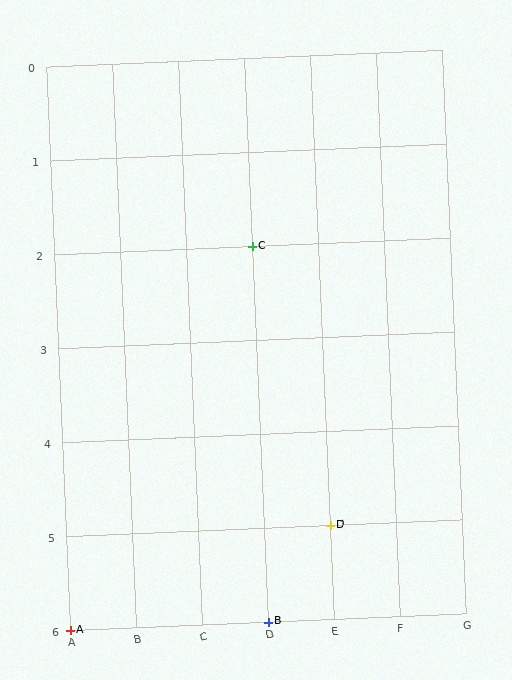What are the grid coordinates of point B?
Point B is at grid coordinates (D, 6).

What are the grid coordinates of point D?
Point D is at grid coordinates (E, 5).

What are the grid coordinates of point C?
Point C is at grid coordinates (D, 2).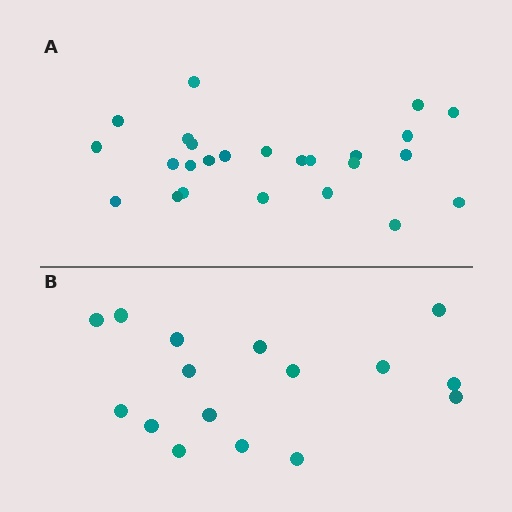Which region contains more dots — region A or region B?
Region A (the top region) has more dots.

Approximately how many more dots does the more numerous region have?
Region A has roughly 8 or so more dots than region B.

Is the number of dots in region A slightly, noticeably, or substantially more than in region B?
Region A has substantially more. The ratio is roughly 1.6 to 1.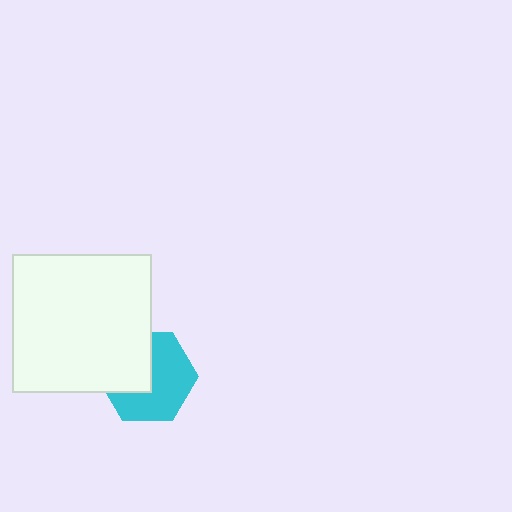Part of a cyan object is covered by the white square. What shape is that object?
It is a hexagon.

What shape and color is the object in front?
The object in front is a white square.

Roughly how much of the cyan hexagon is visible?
About half of it is visible (roughly 60%).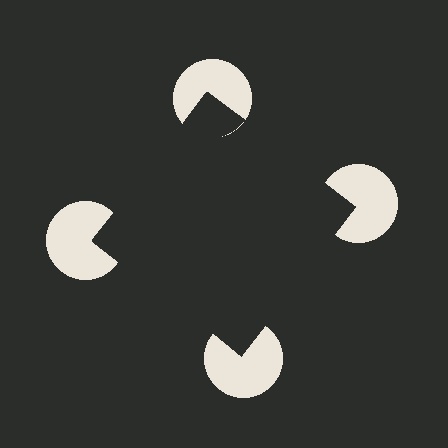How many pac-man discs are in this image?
There are 4 — one at each vertex of the illusory square.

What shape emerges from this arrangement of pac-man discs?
An illusory square — its edges are inferred from the aligned wedge cuts in the pac-man discs, not physically drawn.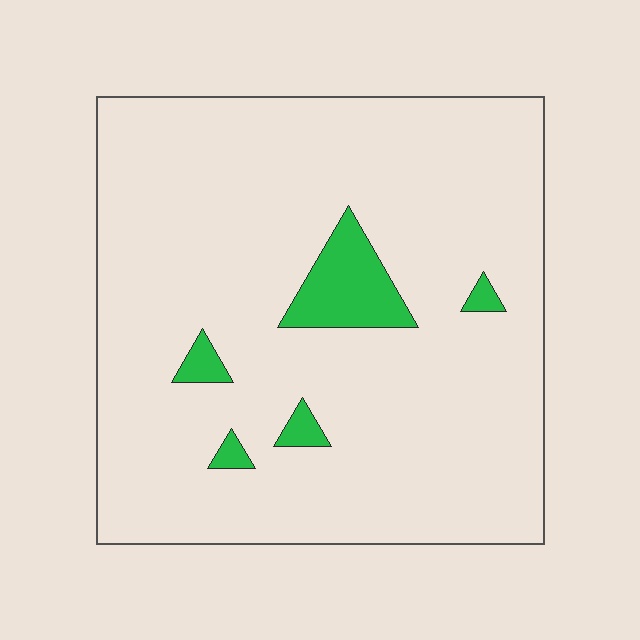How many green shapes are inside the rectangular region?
5.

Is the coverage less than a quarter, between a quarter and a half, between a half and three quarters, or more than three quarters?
Less than a quarter.